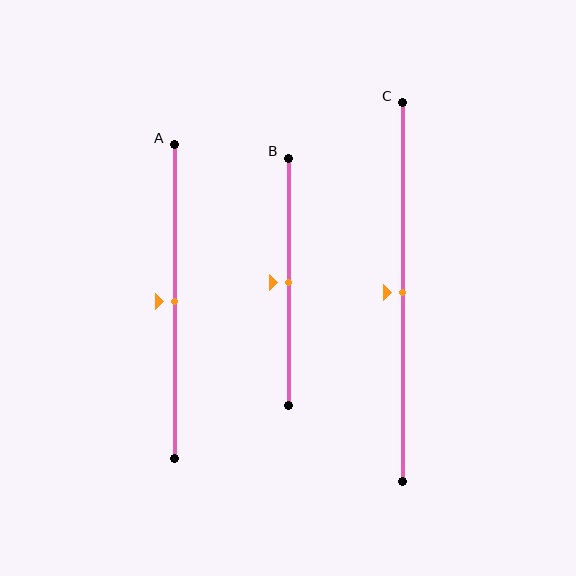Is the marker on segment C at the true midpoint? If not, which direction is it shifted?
Yes, the marker on segment C is at the true midpoint.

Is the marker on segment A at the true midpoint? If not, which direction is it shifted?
Yes, the marker on segment A is at the true midpoint.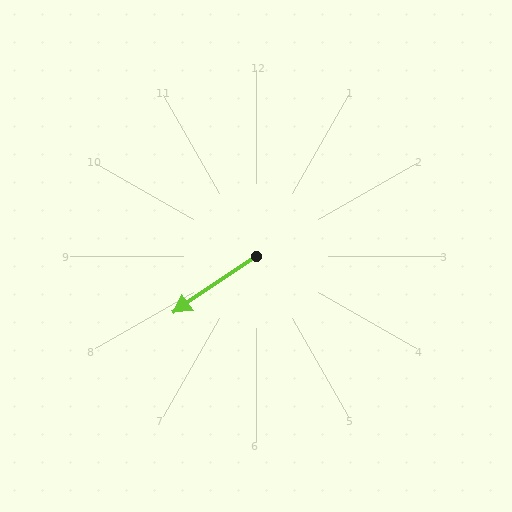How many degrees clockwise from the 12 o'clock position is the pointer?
Approximately 236 degrees.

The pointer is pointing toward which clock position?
Roughly 8 o'clock.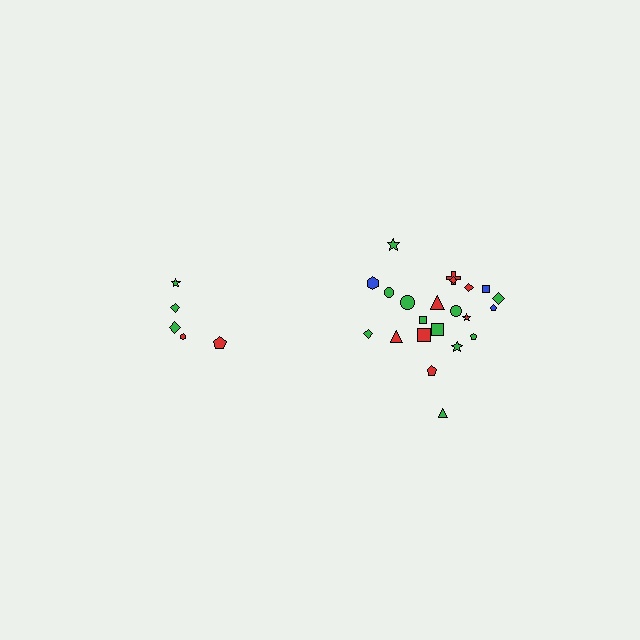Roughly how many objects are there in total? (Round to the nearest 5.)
Roughly 25 objects in total.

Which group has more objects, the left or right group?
The right group.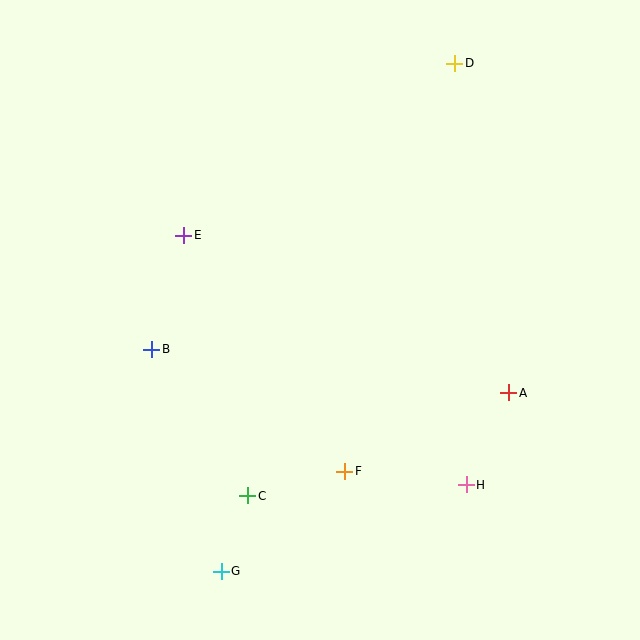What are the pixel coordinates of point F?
Point F is at (345, 471).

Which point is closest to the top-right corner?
Point D is closest to the top-right corner.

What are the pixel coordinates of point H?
Point H is at (466, 485).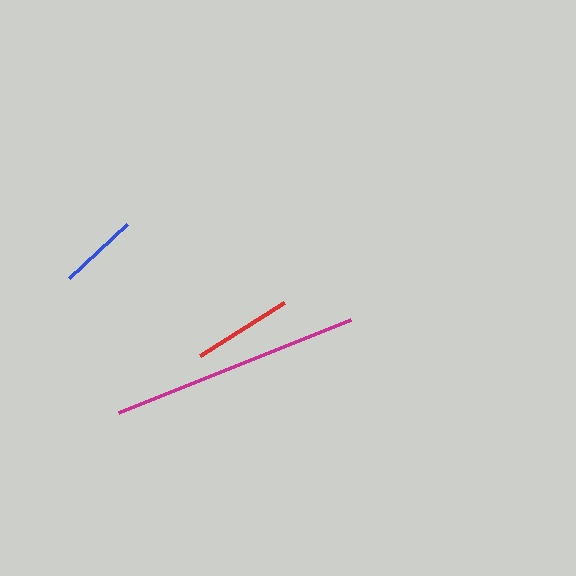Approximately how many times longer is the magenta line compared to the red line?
The magenta line is approximately 2.5 times the length of the red line.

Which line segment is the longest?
The magenta line is the longest at approximately 250 pixels.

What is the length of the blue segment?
The blue segment is approximately 79 pixels long.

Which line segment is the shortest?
The blue line is the shortest at approximately 79 pixels.